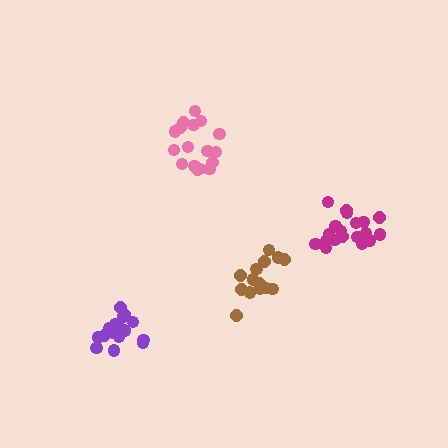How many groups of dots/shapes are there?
There are 4 groups.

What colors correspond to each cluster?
The clusters are colored: brown, purple, pink, magenta.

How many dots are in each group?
Group 1: 14 dots, Group 2: 16 dots, Group 3: 17 dots, Group 4: 20 dots (67 total).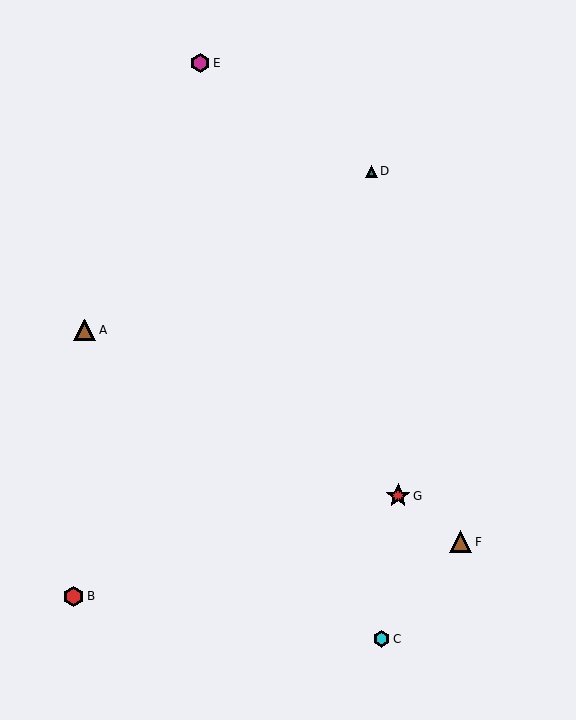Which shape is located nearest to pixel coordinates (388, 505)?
The red star (labeled G) at (398, 496) is nearest to that location.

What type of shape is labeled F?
Shape F is a brown triangle.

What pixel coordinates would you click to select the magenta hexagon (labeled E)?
Click at (200, 63) to select the magenta hexagon E.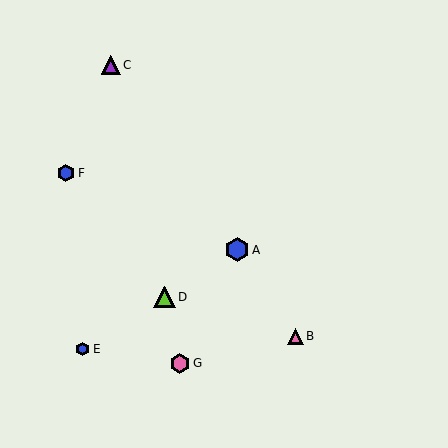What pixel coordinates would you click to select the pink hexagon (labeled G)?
Click at (180, 363) to select the pink hexagon G.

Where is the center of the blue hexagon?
The center of the blue hexagon is at (83, 349).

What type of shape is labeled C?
Shape C is a purple triangle.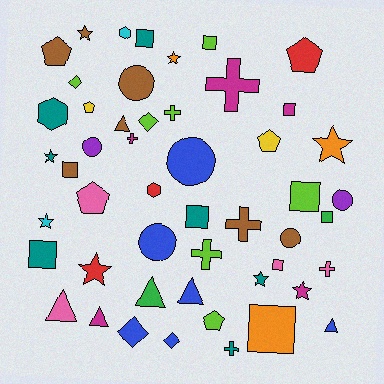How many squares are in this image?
There are 10 squares.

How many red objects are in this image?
There are 3 red objects.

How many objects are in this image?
There are 50 objects.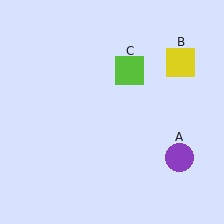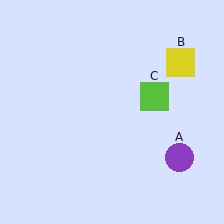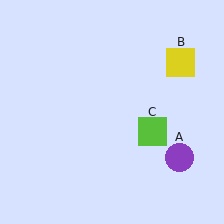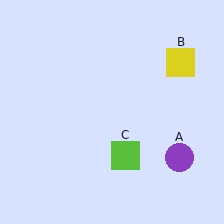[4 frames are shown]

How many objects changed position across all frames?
1 object changed position: lime square (object C).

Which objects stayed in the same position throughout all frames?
Purple circle (object A) and yellow square (object B) remained stationary.